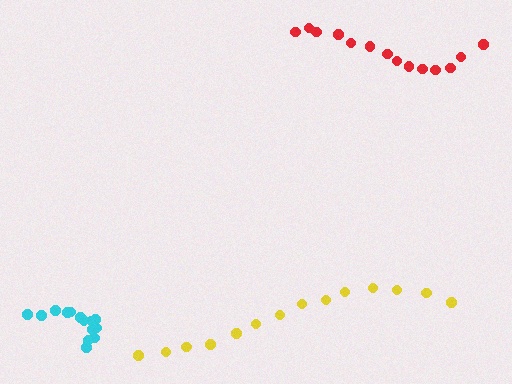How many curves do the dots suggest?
There are 3 distinct paths.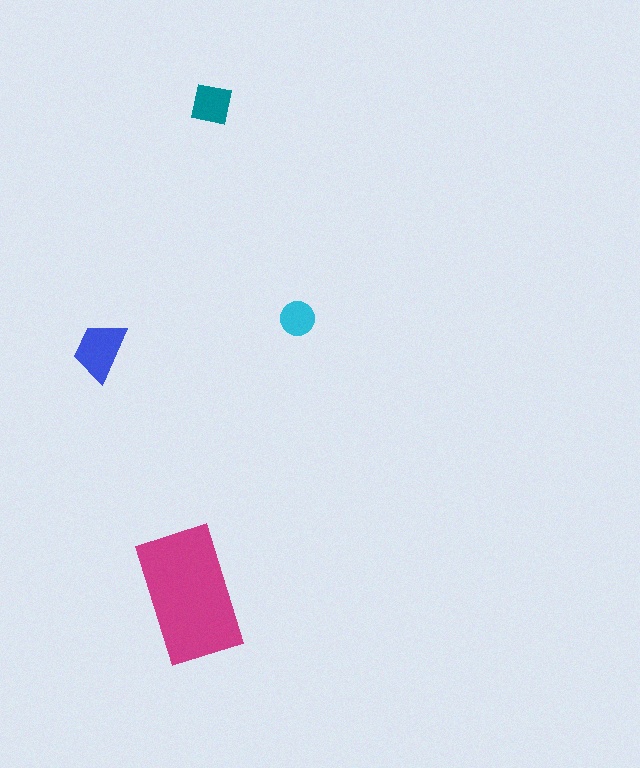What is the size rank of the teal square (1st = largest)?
3rd.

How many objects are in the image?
There are 4 objects in the image.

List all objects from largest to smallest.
The magenta rectangle, the blue trapezoid, the teal square, the cyan circle.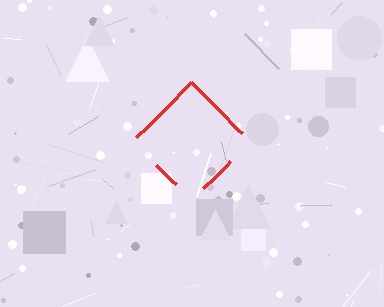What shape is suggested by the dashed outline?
The dashed outline suggests a diamond.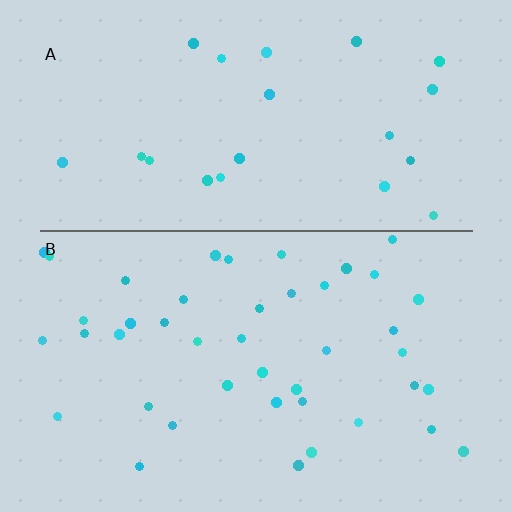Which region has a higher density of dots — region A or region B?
B (the bottom).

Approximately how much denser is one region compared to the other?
Approximately 1.9× — region B over region A.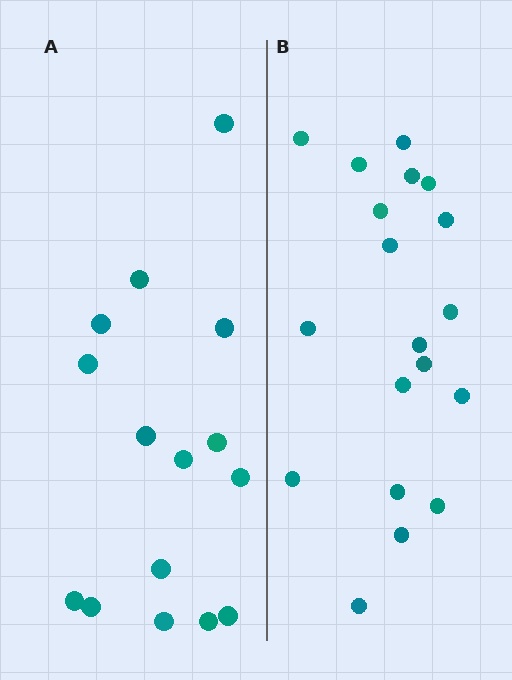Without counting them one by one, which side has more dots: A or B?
Region B (the right region) has more dots.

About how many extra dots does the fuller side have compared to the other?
Region B has about 4 more dots than region A.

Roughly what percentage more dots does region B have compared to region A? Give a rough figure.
About 25% more.